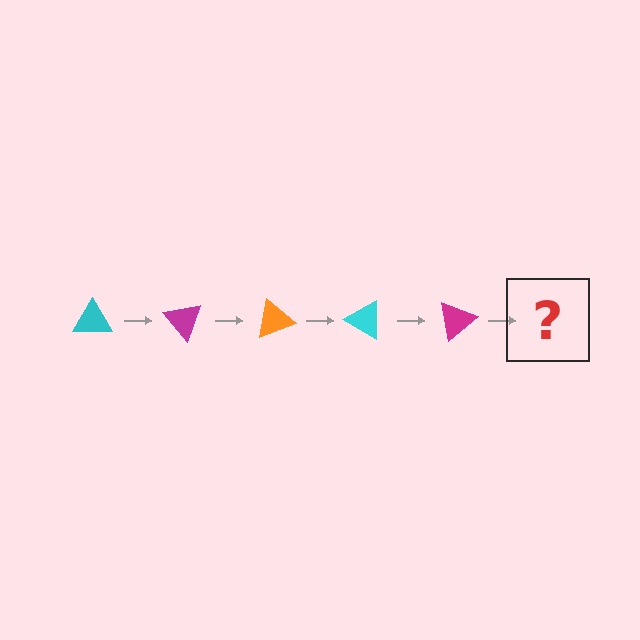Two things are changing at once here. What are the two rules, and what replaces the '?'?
The two rules are that it rotates 50 degrees each step and the color cycles through cyan, magenta, and orange. The '?' should be an orange triangle, rotated 250 degrees from the start.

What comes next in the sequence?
The next element should be an orange triangle, rotated 250 degrees from the start.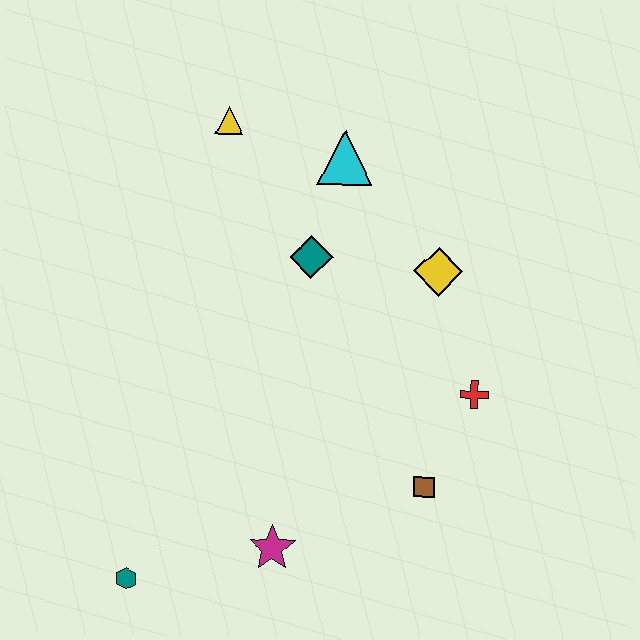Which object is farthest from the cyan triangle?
The teal hexagon is farthest from the cyan triangle.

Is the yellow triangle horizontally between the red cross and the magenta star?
No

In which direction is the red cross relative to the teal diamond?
The red cross is to the right of the teal diamond.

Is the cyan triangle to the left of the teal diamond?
No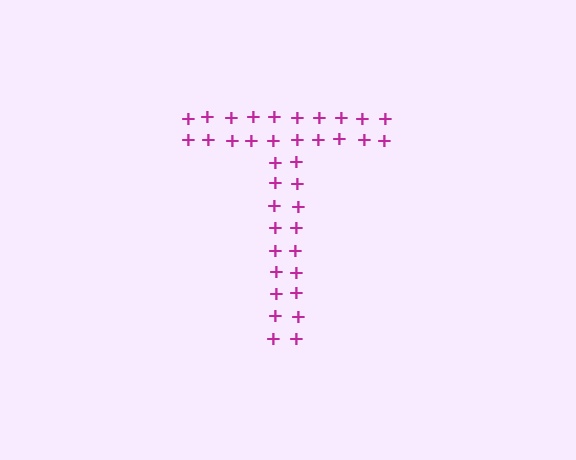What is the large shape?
The large shape is the letter T.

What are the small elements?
The small elements are plus signs.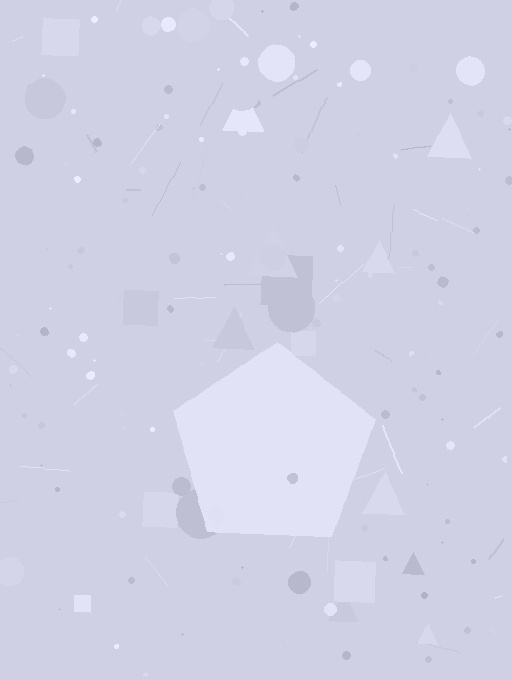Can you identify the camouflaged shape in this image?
The camouflaged shape is a pentagon.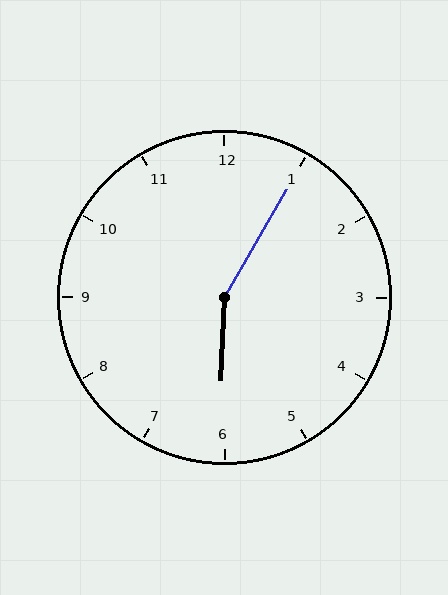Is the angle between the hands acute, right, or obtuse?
It is obtuse.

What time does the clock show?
6:05.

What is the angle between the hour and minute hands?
Approximately 152 degrees.